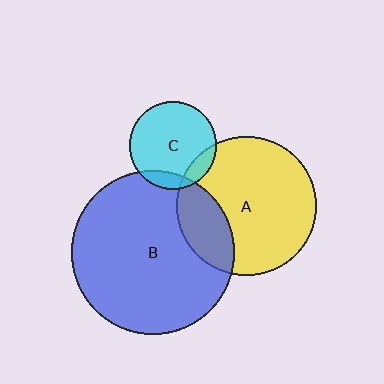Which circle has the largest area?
Circle B (blue).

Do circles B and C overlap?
Yes.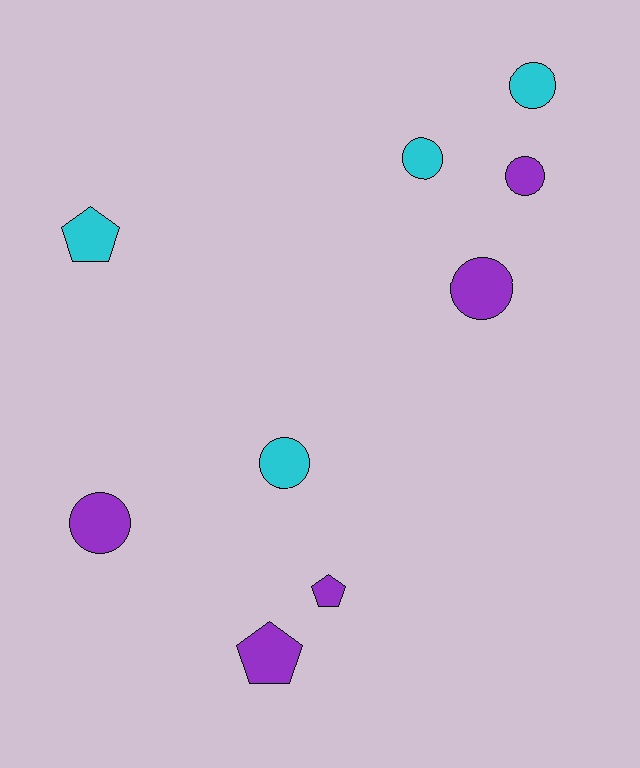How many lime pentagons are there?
There are no lime pentagons.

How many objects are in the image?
There are 9 objects.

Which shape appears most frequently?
Circle, with 6 objects.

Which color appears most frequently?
Purple, with 5 objects.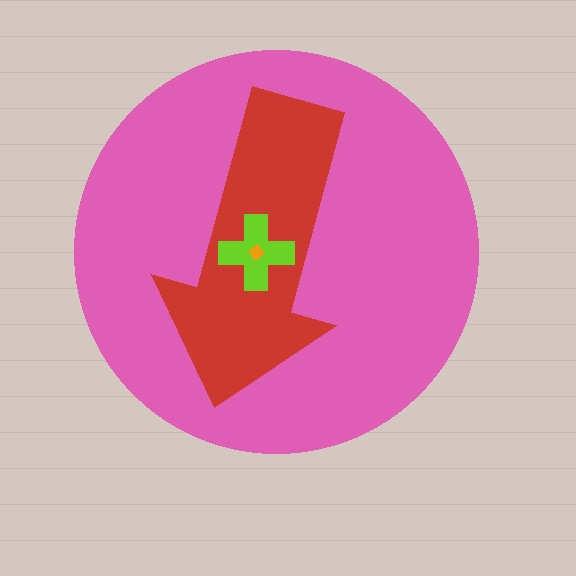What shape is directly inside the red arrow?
The lime cross.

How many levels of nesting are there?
4.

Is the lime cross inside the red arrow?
Yes.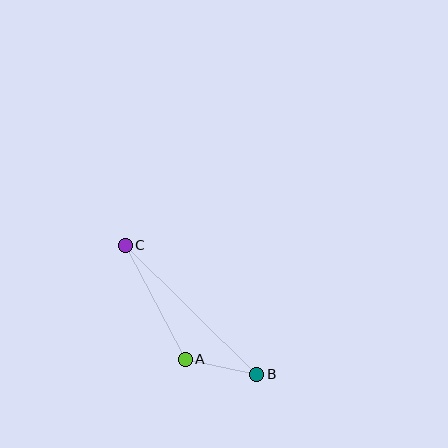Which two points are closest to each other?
Points A and B are closest to each other.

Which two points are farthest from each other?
Points B and C are farthest from each other.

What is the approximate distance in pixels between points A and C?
The distance between A and C is approximately 129 pixels.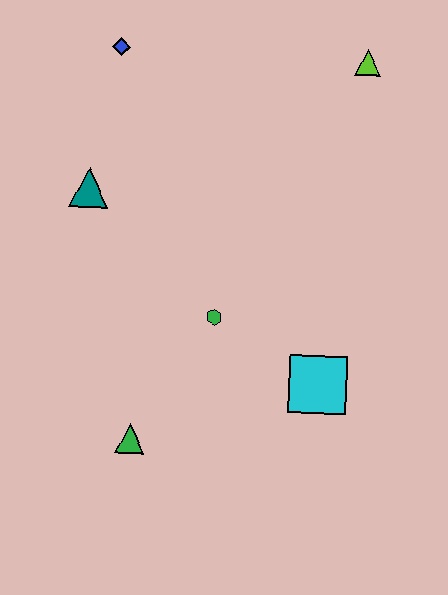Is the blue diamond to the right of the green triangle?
No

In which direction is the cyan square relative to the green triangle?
The cyan square is to the right of the green triangle.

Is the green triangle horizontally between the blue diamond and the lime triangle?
Yes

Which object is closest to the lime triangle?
The blue diamond is closest to the lime triangle.